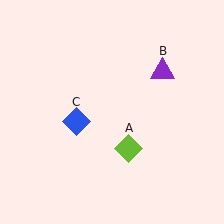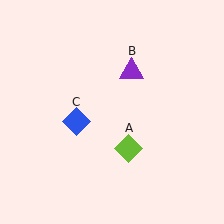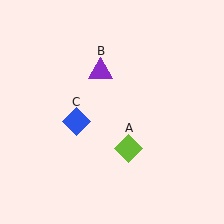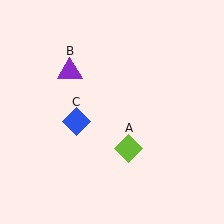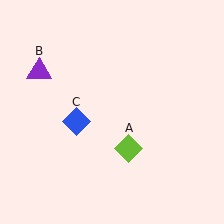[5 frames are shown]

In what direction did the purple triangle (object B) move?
The purple triangle (object B) moved left.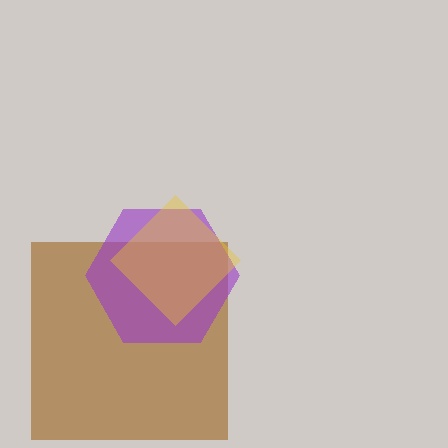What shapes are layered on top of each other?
The layered shapes are: a brown square, a purple hexagon, a yellow diamond.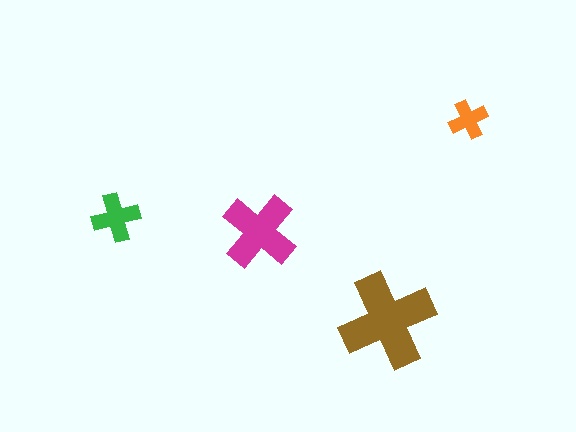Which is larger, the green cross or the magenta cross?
The magenta one.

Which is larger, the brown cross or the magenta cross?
The brown one.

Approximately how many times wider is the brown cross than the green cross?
About 2 times wider.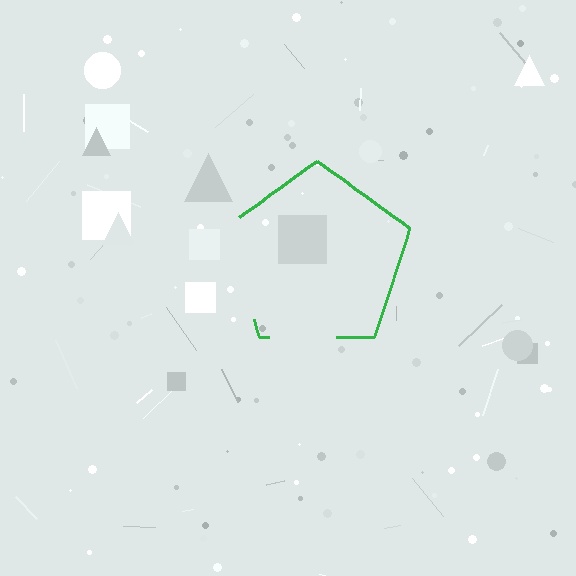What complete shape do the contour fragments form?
The contour fragments form a pentagon.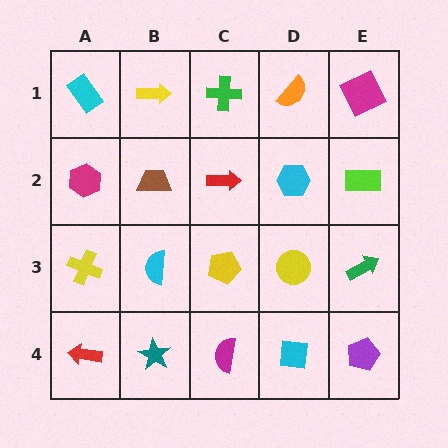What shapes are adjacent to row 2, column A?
A cyan rectangle (row 1, column A), a yellow cross (row 3, column A), a brown trapezoid (row 2, column B).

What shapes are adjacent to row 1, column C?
A red arrow (row 2, column C), a yellow arrow (row 1, column B), an orange semicircle (row 1, column D).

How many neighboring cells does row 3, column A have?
3.